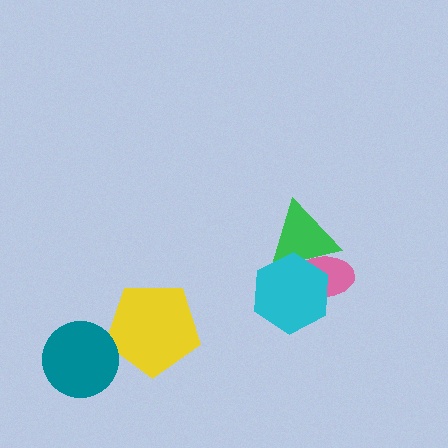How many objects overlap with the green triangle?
2 objects overlap with the green triangle.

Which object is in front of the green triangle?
The cyan hexagon is in front of the green triangle.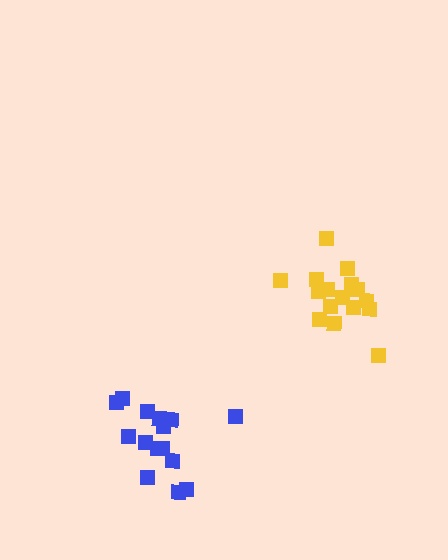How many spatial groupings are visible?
There are 2 spatial groupings.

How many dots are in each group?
Group 1: 15 dots, Group 2: 16 dots (31 total).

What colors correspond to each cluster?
The clusters are colored: blue, yellow.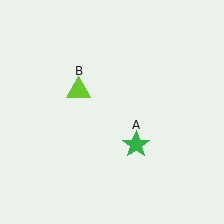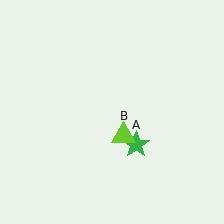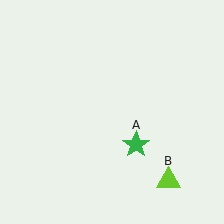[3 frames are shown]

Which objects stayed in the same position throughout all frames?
Green star (object A) remained stationary.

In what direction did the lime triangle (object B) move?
The lime triangle (object B) moved down and to the right.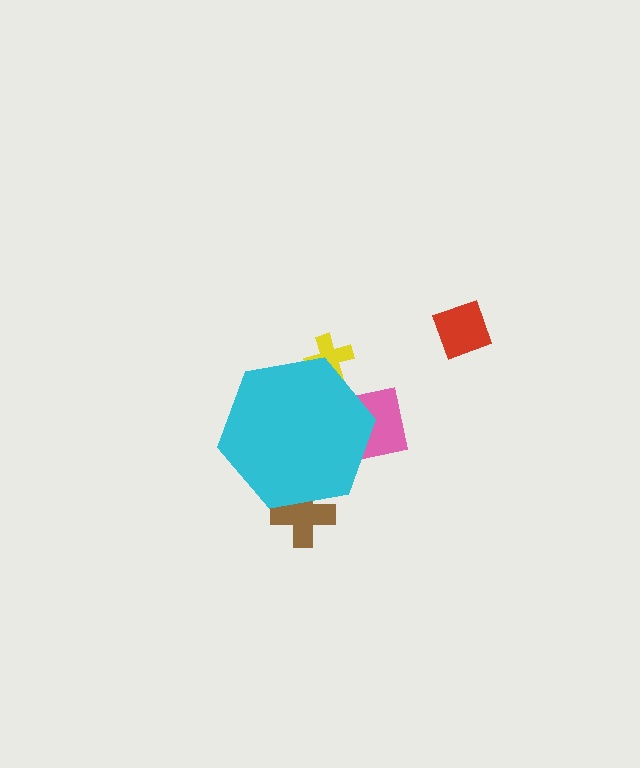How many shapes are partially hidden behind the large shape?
3 shapes are partially hidden.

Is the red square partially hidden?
No, the red square is fully visible.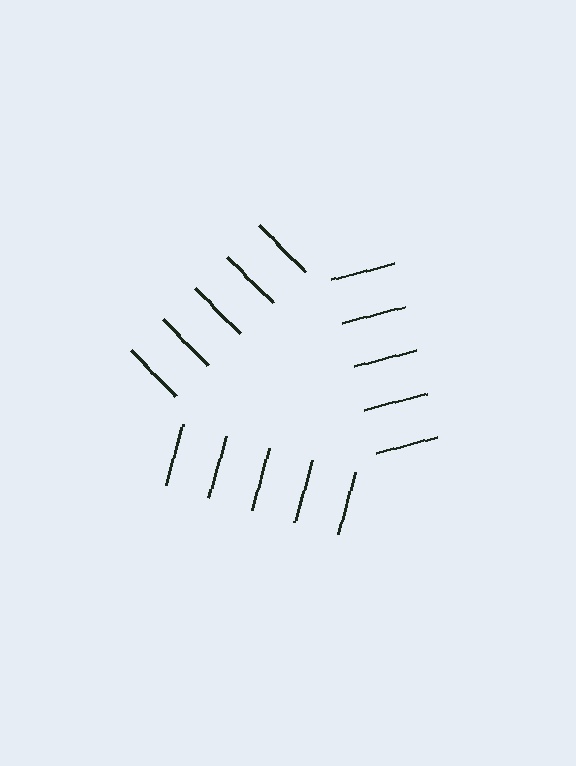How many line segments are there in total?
15 — 5 along each of the 3 edges.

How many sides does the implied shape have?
3 sides — the line-ends trace a triangle.